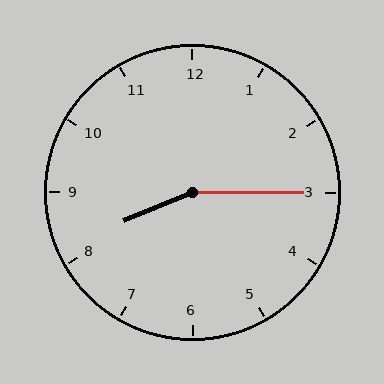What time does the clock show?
8:15.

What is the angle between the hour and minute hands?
Approximately 158 degrees.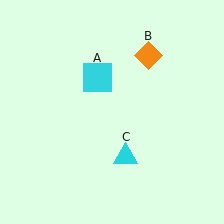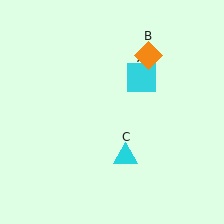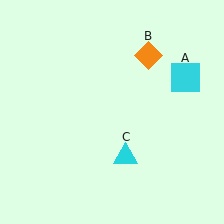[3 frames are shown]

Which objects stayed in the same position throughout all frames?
Orange diamond (object B) and cyan triangle (object C) remained stationary.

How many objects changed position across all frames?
1 object changed position: cyan square (object A).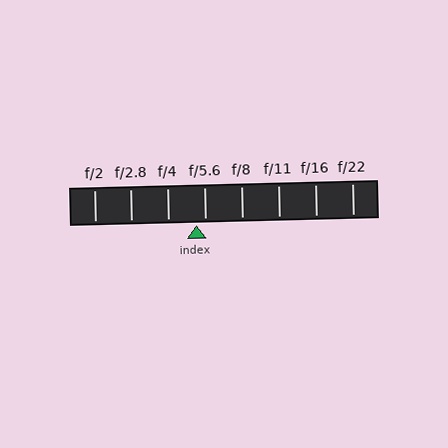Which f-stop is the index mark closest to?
The index mark is closest to f/5.6.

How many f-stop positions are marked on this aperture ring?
There are 8 f-stop positions marked.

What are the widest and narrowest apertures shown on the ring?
The widest aperture shown is f/2 and the narrowest is f/22.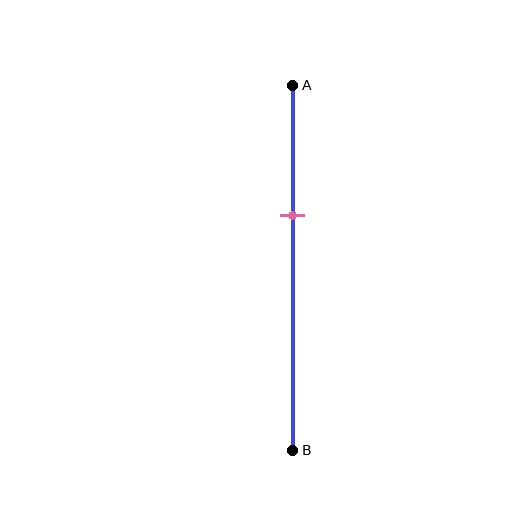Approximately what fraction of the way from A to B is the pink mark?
The pink mark is approximately 35% of the way from A to B.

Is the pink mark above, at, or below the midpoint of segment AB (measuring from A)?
The pink mark is above the midpoint of segment AB.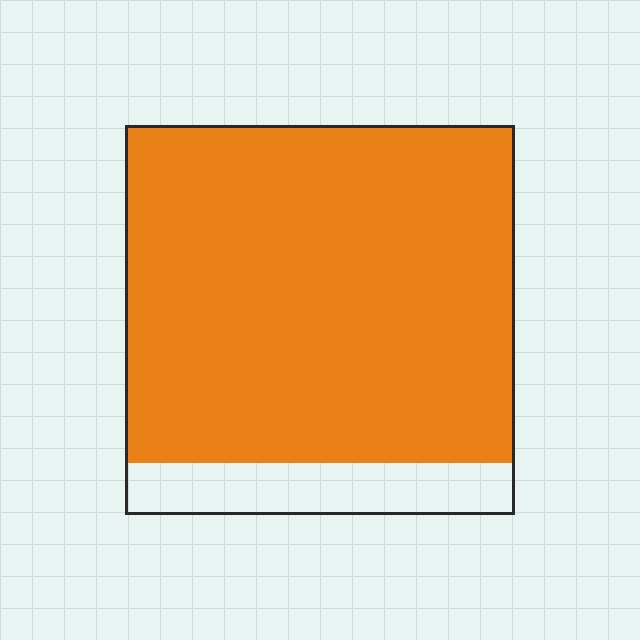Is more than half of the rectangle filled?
Yes.